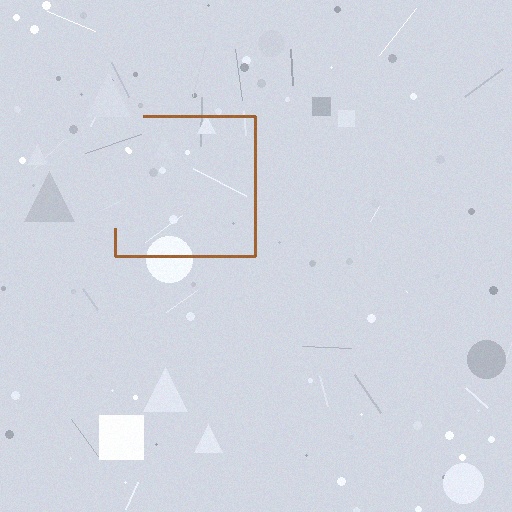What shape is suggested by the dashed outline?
The dashed outline suggests a square.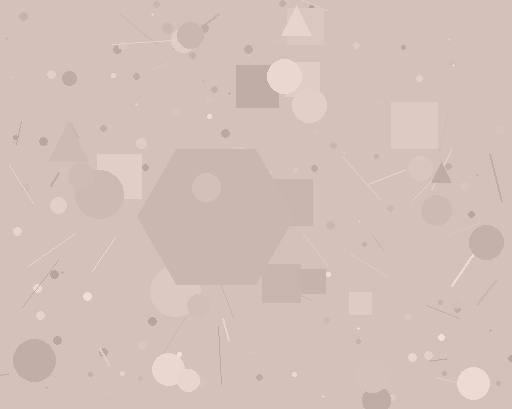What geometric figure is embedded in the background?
A hexagon is embedded in the background.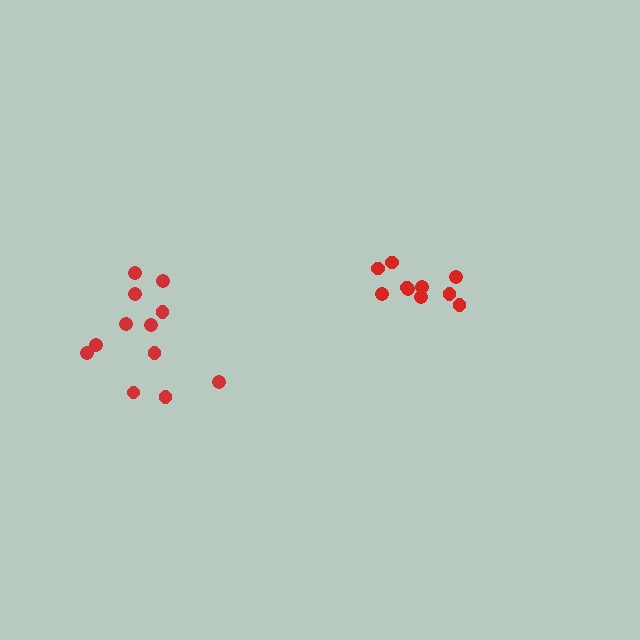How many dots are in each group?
Group 1: 12 dots, Group 2: 10 dots (22 total).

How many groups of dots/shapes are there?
There are 2 groups.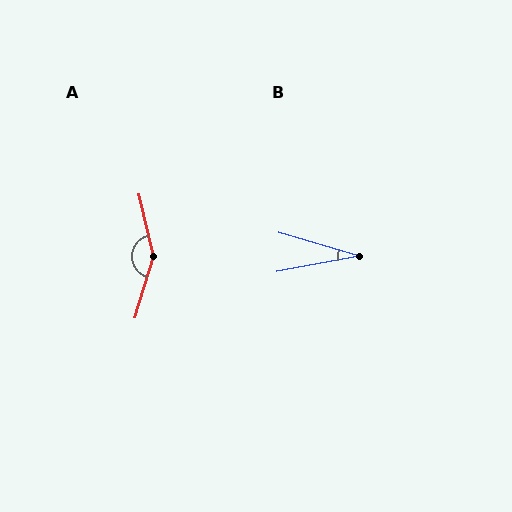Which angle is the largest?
A, at approximately 150 degrees.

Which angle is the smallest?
B, at approximately 27 degrees.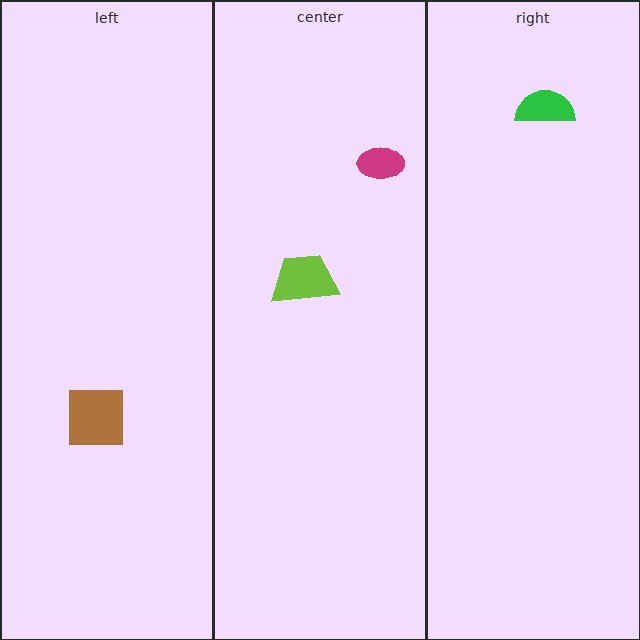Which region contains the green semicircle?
The right region.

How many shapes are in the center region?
2.